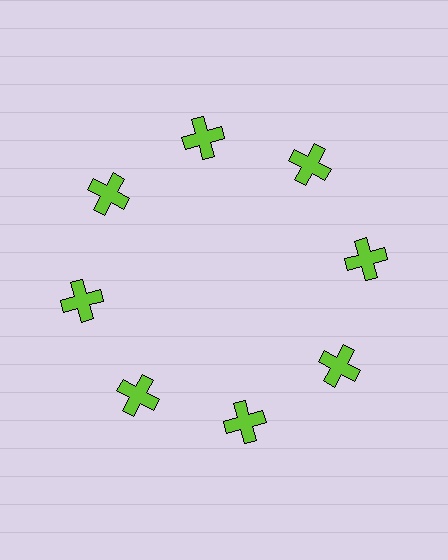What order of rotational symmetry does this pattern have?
This pattern has 8-fold rotational symmetry.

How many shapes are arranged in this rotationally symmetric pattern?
There are 8 shapes, arranged in 8 groups of 1.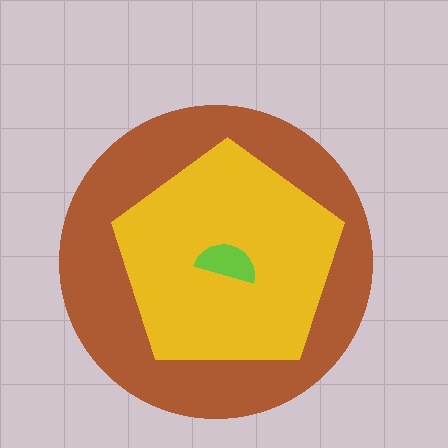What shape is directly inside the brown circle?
The yellow pentagon.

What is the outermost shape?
The brown circle.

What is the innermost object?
The lime semicircle.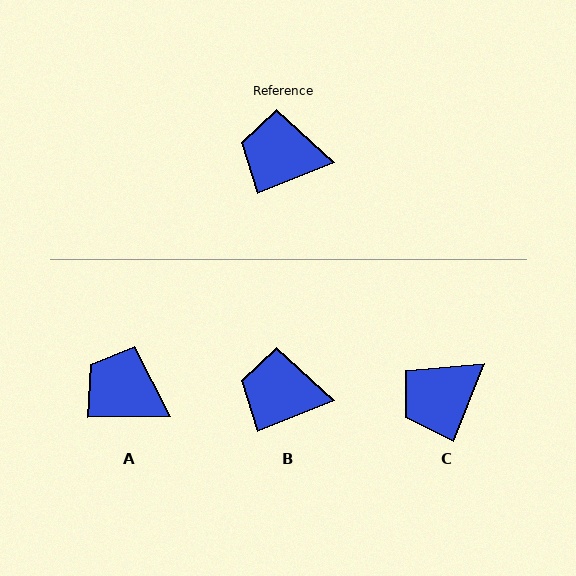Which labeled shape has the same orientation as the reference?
B.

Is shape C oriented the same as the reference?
No, it is off by about 46 degrees.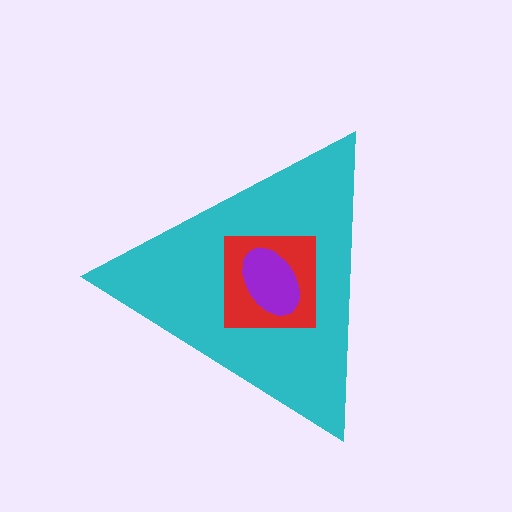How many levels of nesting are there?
3.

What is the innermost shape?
The purple ellipse.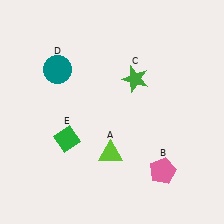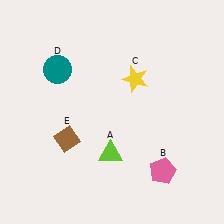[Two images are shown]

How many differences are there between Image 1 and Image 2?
There are 2 differences between the two images.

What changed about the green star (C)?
In Image 1, C is green. In Image 2, it changed to yellow.